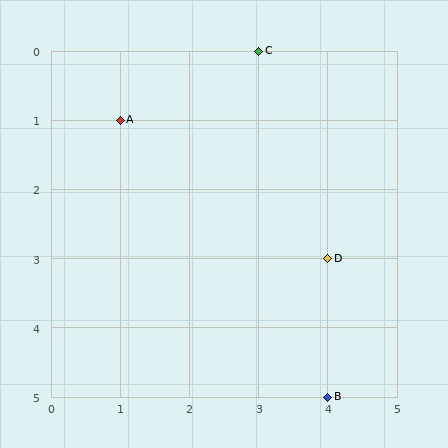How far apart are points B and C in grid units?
Points B and C are 1 column and 5 rows apart (about 5.1 grid units diagonally).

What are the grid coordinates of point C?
Point C is at grid coordinates (3, 0).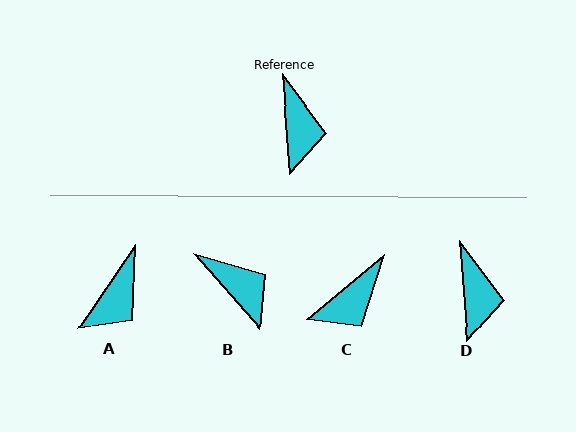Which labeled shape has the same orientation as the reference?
D.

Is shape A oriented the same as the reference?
No, it is off by about 39 degrees.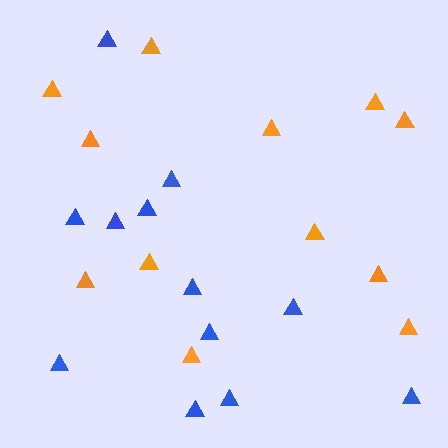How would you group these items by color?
There are 2 groups: one group of orange triangles (12) and one group of blue triangles (12).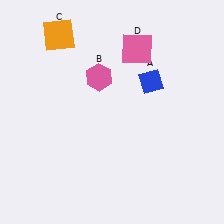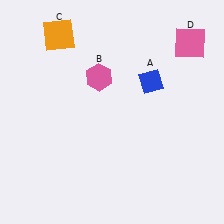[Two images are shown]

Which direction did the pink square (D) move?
The pink square (D) moved right.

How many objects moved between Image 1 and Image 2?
1 object moved between the two images.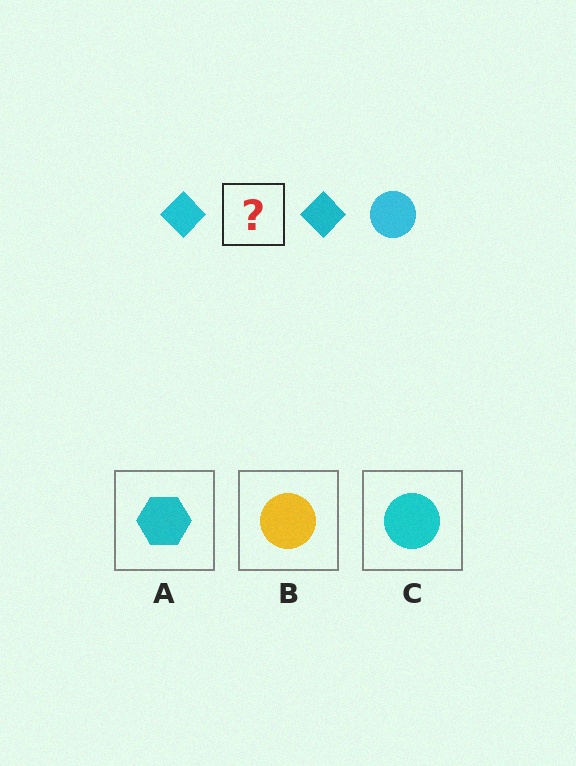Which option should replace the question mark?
Option C.